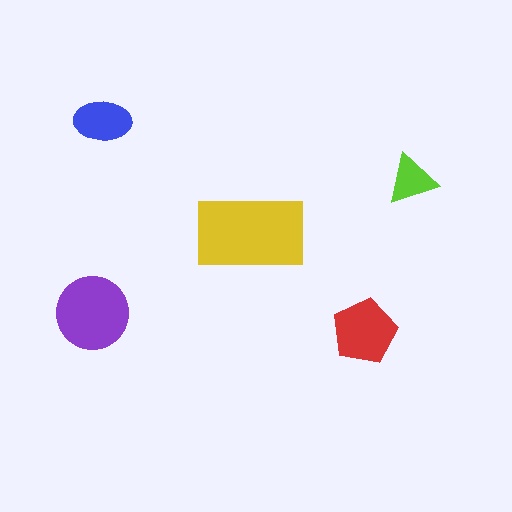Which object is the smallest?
The lime triangle.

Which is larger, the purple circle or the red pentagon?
The purple circle.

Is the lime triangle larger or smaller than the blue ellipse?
Smaller.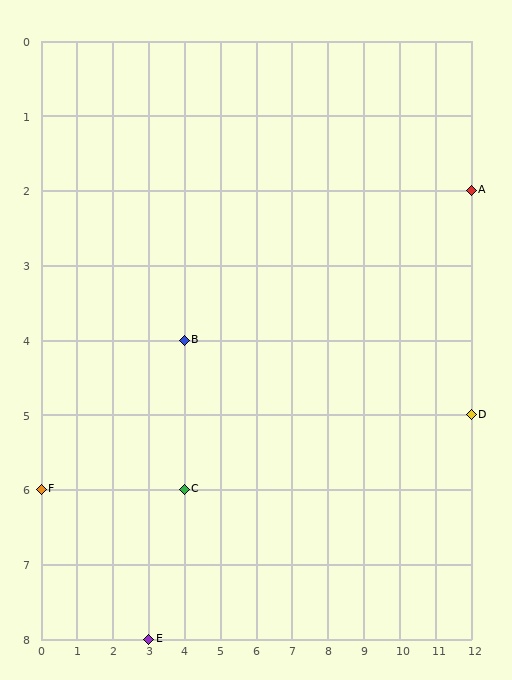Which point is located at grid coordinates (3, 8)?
Point E is at (3, 8).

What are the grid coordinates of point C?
Point C is at grid coordinates (4, 6).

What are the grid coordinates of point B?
Point B is at grid coordinates (4, 4).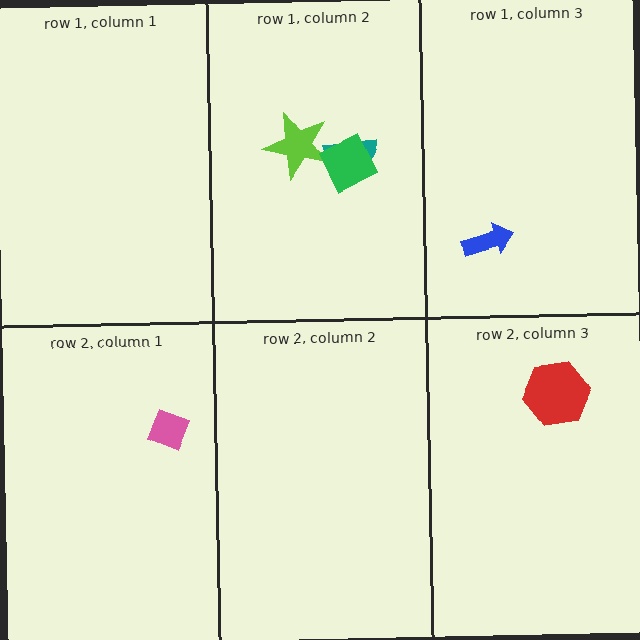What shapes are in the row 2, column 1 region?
The pink diamond.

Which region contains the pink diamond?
The row 2, column 1 region.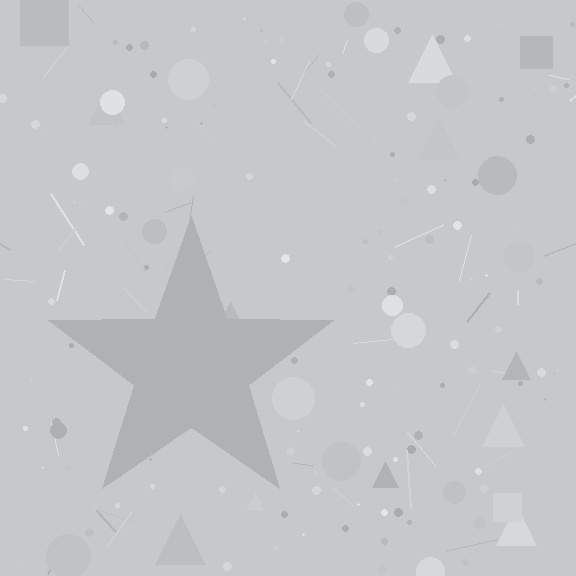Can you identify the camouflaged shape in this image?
The camouflaged shape is a star.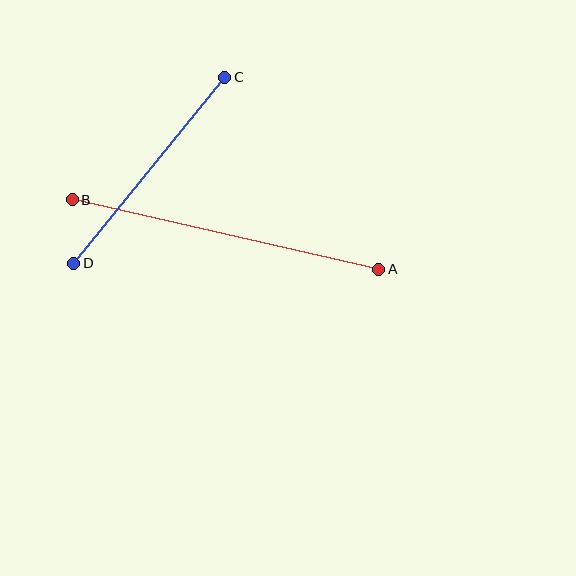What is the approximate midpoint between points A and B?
The midpoint is at approximately (225, 235) pixels.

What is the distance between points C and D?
The distance is approximately 240 pixels.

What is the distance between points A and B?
The distance is approximately 314 pixels.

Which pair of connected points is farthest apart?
Points A and B are farthest apart.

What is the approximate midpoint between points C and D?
The midpoint is at approximately (149, 170) pixels.